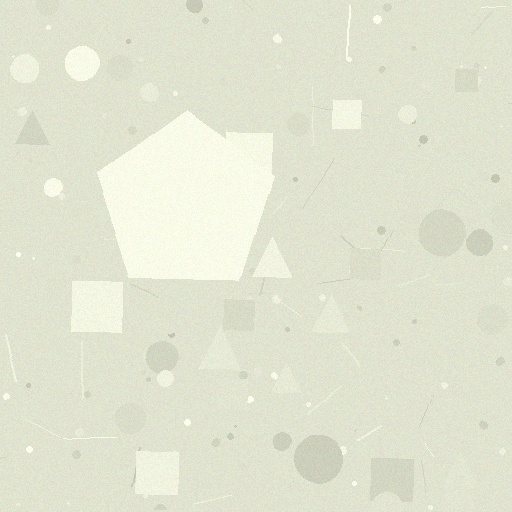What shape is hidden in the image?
A pentagon is hidden in the image.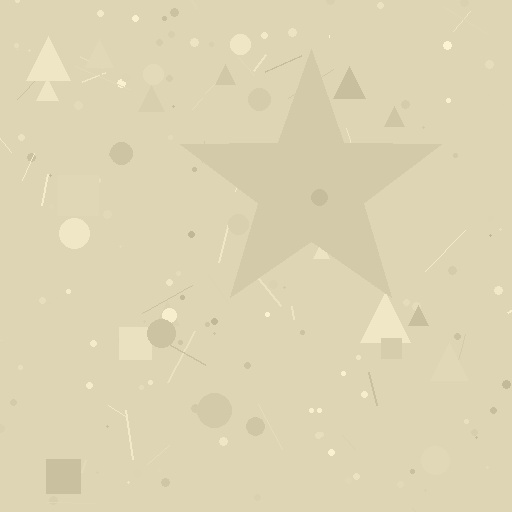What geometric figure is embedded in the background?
A star is embedded in the background.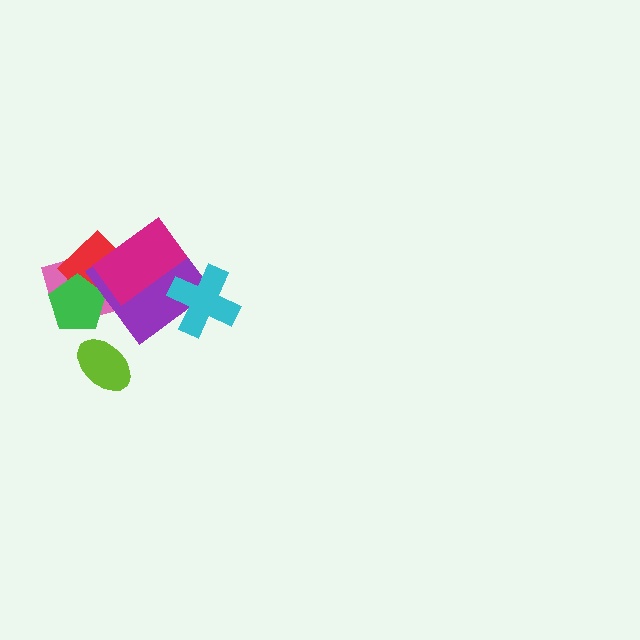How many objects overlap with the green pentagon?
2 objects overlap with the green pentagon.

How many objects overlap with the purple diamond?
3 objects overlap with the purple diamond.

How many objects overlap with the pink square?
2 objects overlap with the pink square.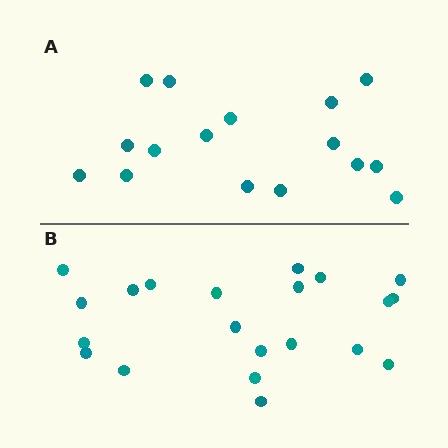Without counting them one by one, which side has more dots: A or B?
Region B (the bottom region) has more dots.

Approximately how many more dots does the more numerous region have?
Region B has about 5 more dots than region A.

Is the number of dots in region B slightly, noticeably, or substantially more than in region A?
Region B has noticeably more, but not dramatically so. The ratio is roughly 1.3 to 1.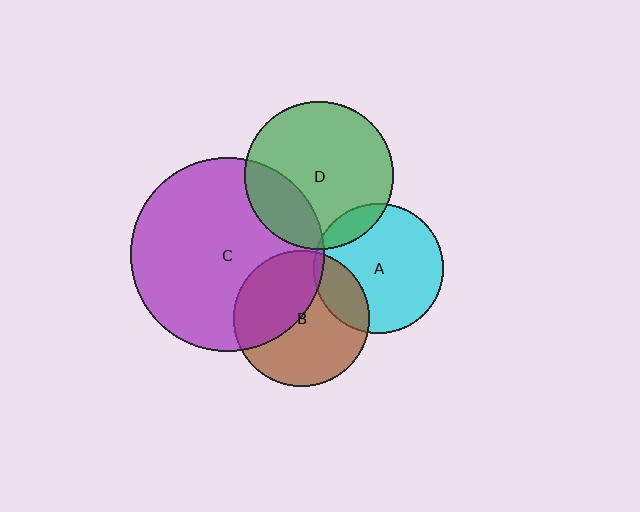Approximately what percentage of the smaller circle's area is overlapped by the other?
Approximately 15%.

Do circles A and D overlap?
Yes.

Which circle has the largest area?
Circle C (purple).